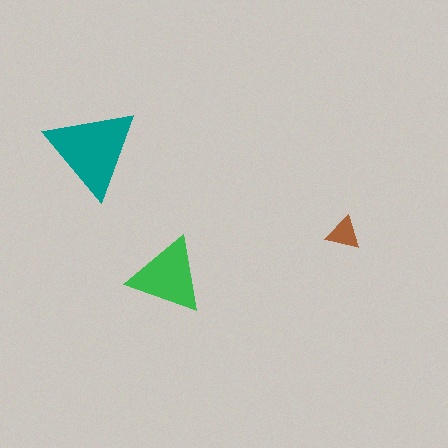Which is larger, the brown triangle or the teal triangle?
The teal one.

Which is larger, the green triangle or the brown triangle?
The green one.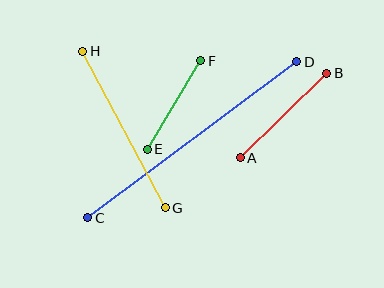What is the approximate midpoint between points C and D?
The midpoint is at approximately (192, 140) pixels.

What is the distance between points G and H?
The distance is approximately 177 pixels.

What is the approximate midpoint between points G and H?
The midpoint is at approximately (124, 130) pixels.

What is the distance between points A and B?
The distance is approximately 121 pixels.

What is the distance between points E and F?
The distance is approximately 104 pixels.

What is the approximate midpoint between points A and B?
The midpoint is at approximately (284, 115) pixels.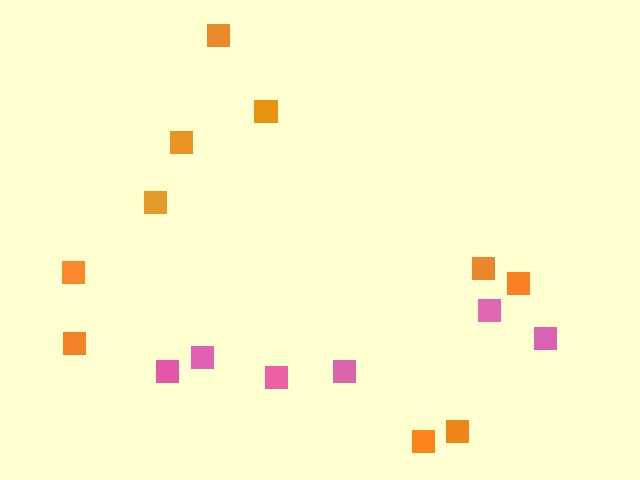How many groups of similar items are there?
There are 2 groups: one group of pink squares (6) and one group of orange squares (10).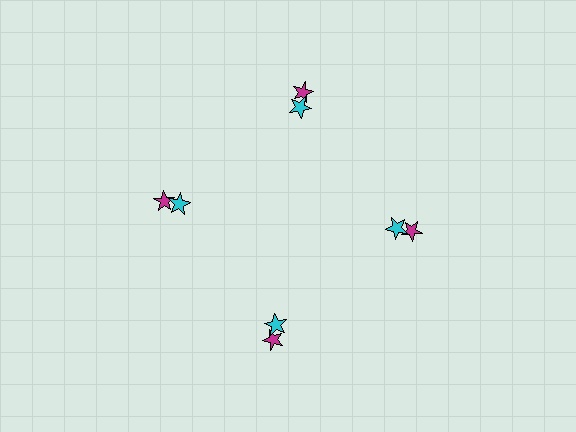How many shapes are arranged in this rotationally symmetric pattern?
There are 8 shapes, arranged in 4 groups of 2.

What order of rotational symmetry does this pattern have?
This pattern has 4-fold rotational symmetry.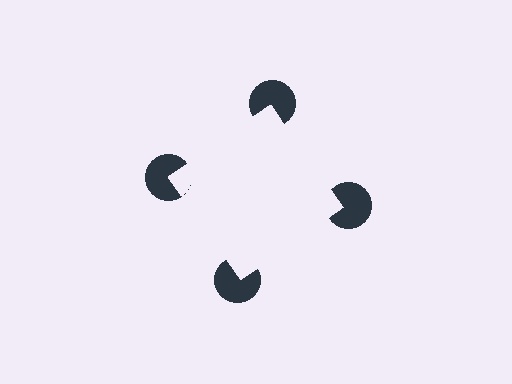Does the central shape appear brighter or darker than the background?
It typically appears slightly brighter than the background, even though no actual brightness change is drawn.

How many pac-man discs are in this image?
There are 4 — one at each vertex of the illusory square.